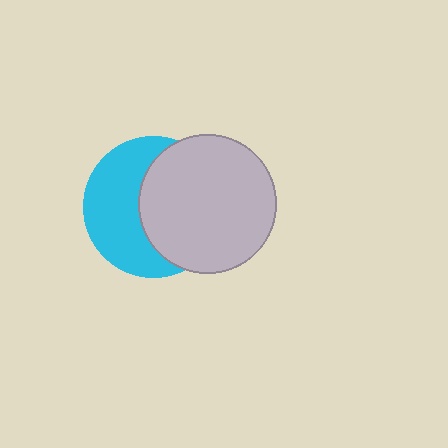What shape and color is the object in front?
The object in front is a light gray circle.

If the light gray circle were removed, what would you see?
You would see the complete cyan circle.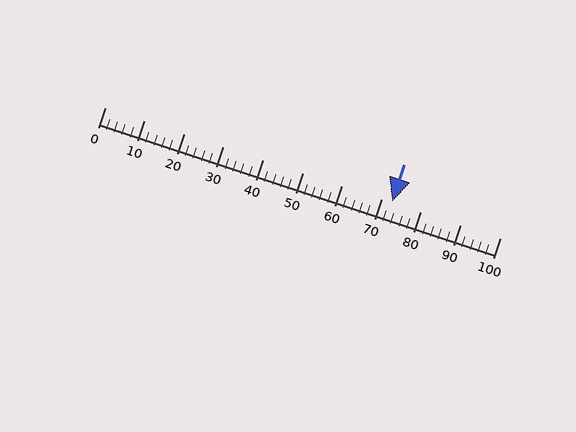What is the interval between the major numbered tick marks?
The major tick marks are spaced 10 units apart.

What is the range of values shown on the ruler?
The ruler shows values from 0 to 100.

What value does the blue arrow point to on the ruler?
The blue arrow points to approximately 73.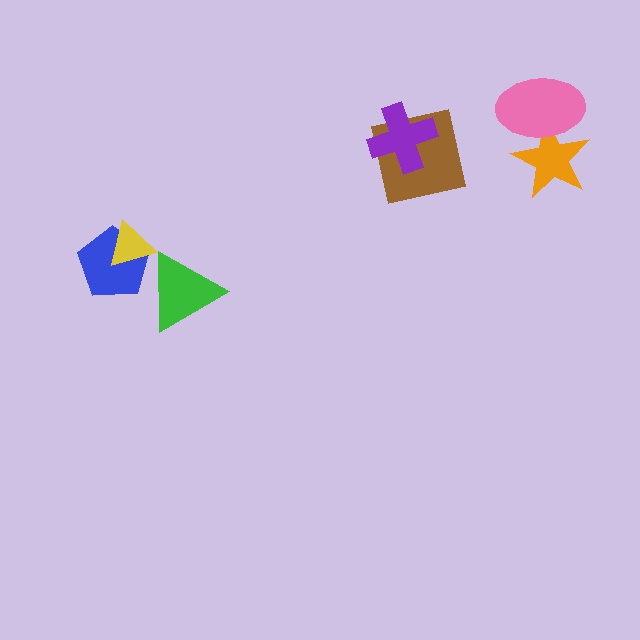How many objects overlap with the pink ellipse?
1 object overlaps with the pink ellipse.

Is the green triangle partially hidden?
Yes, it is partially covered by another shape.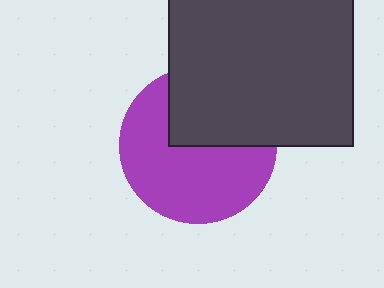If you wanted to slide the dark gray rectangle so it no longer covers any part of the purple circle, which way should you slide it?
Slide it up — that is the most direct way to separate the two shapes.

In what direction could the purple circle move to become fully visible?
The purple circle could move down. That would shift it out from behind the dark gray rectangle entirely.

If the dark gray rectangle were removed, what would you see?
You would see the complete purple circle.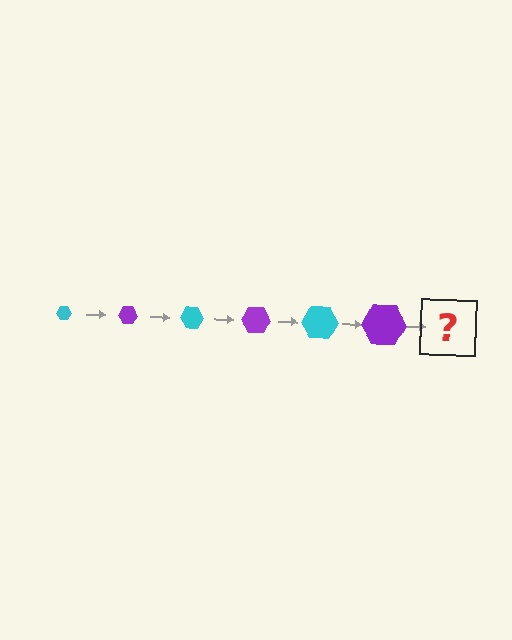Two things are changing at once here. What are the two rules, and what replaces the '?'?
The two rules are that the hexagon grows larger each step and the color cycles through cyan and purple. The '?' should be a cyan hexagon, larger than the previous one.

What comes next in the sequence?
The next element should be a cyan hexagon, larger than the previous one.